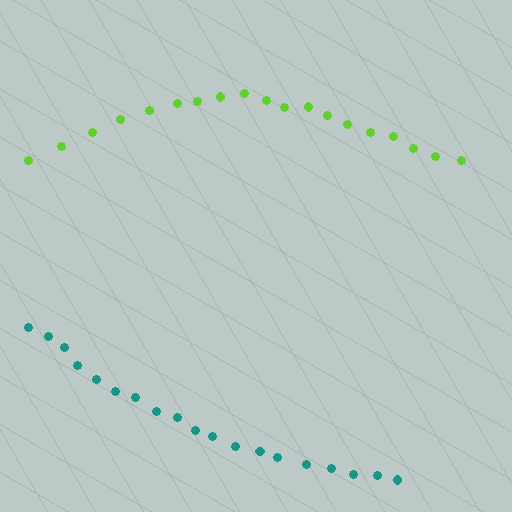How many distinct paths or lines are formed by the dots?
There are 2 distinct paths.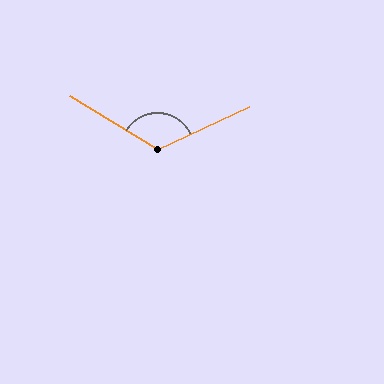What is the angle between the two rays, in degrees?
Approximately 123 degrees.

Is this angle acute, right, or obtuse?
It is obtuse.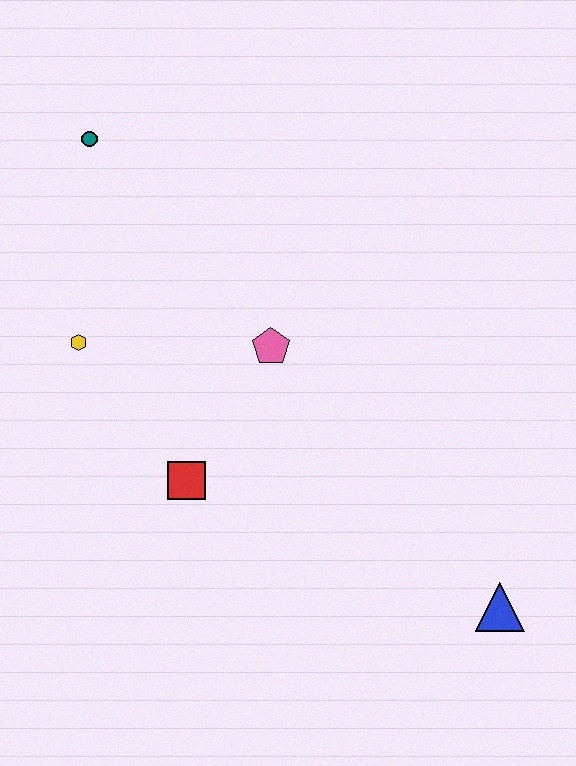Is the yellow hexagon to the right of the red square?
No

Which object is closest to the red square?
The pink pentagon is closest to the red square.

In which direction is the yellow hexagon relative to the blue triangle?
The yellow hexagon is to the left of the blue triangle.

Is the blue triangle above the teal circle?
No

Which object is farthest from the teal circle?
The blue triangle is farthest from the teal circle.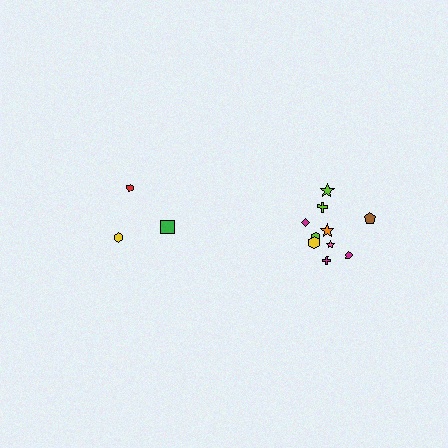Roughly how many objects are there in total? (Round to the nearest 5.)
Roughly 15 objects in total.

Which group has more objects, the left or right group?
The right group.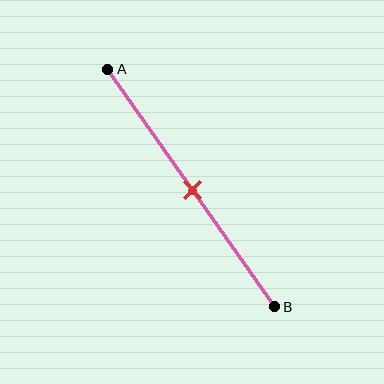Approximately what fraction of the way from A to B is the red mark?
The red mark is approximately 50% of the way from A to B.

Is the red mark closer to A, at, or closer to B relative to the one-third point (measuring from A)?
The red mark is closer to point B than the one-third point of segment AB.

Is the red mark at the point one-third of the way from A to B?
No, the mark is at about 50% from A, not at the 33% one-third point.